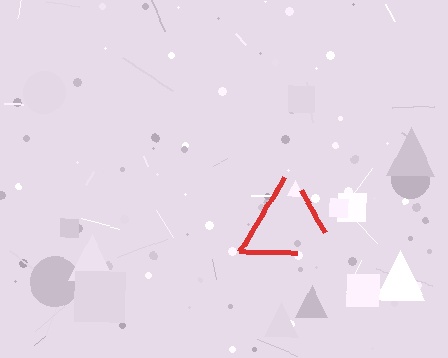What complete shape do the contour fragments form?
The contour fragments form a triangle.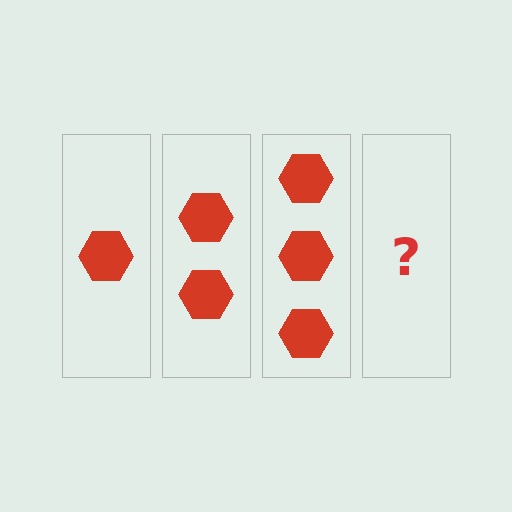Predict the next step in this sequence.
The next step is 4 hexagons.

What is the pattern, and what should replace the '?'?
The pattern is that each step adds one more hexagon. The '?' should be 4 hexagons.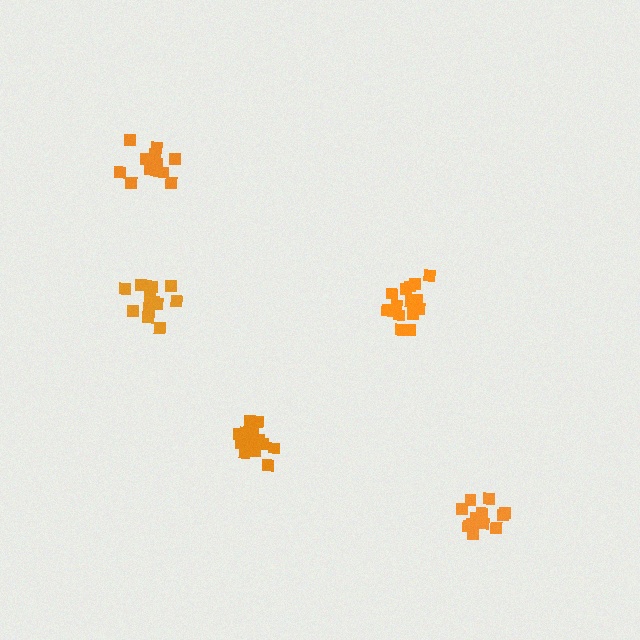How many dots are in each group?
Group 1: 18 dots, Group 2: 12 dots, Group 3: 13 dots, Group 4: 17 dots, Group 5: 13 dots (73 total).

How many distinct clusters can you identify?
There are 5 distinct clusters.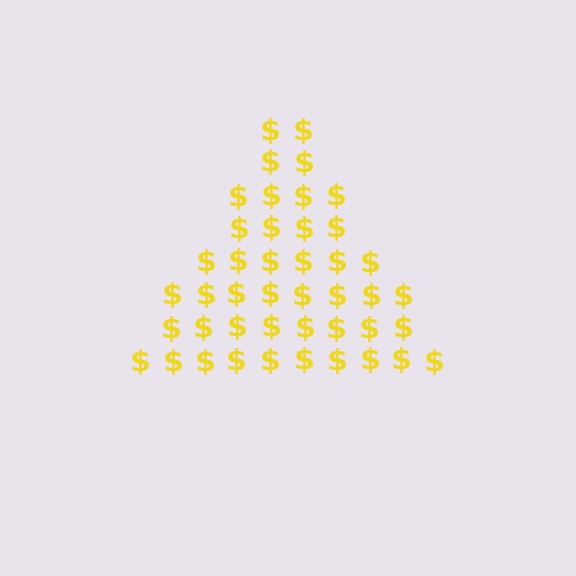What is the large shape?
The large shape is a triangle.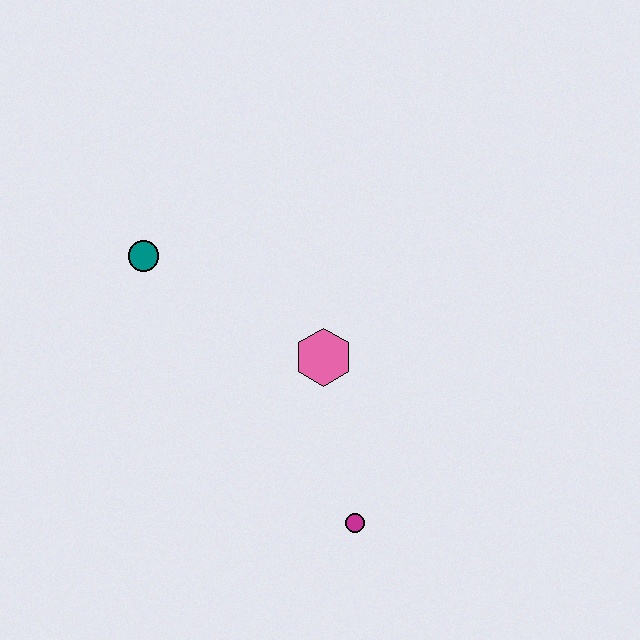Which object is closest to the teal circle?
The pink hexagon is closest to the teal circle.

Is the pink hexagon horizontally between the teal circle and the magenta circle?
Yes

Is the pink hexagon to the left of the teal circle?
No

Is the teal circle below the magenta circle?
No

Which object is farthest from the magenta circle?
The teal circle is farthest from the magenta circle.